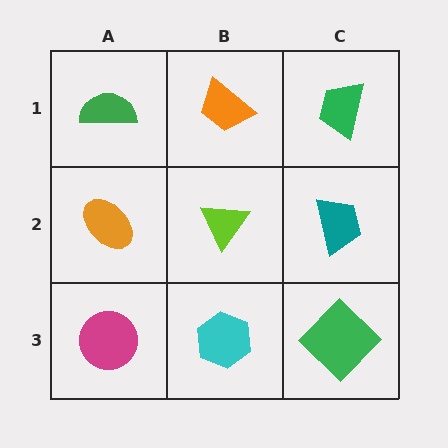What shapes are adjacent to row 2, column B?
An orange trapezoid (row 1, column B), a cyan hexagon (row 3, column B), an orange ellipse (row 2, column A), a teal trapezoid (row 2, column C).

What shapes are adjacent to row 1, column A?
An orange ellipse (row 2, column A), an orange trapezoid (row 1, column B).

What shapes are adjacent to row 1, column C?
A teal trapezoid (row 2, column C), an orange trapezoid (row 1, column B).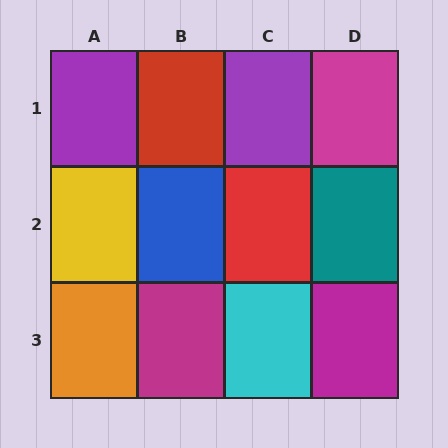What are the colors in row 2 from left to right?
Yellow, blue, red, teal.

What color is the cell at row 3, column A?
Orange.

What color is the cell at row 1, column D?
Magenta.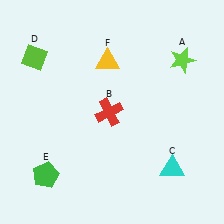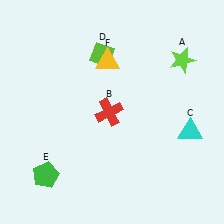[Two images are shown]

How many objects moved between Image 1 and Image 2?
2 objects moved between the two images.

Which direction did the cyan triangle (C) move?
The cyan triangle (C) moved up.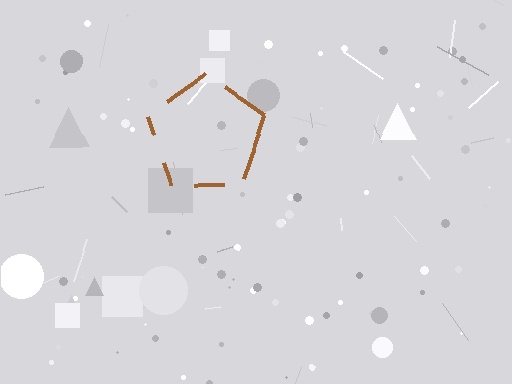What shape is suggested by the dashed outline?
The dashed outline suggests a pentagon.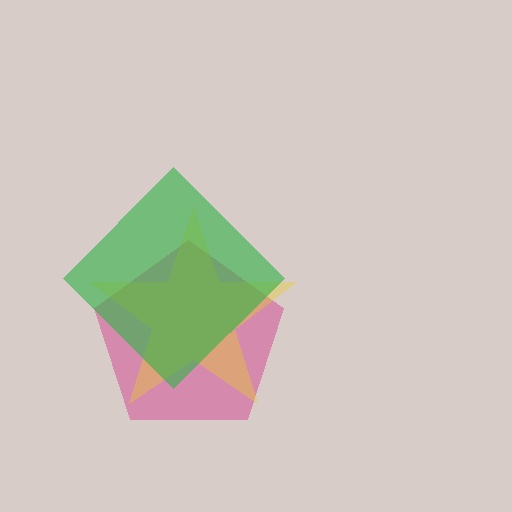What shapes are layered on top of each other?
The layered shapes are: a magenta pentagon, a yellow star, a green diamond.